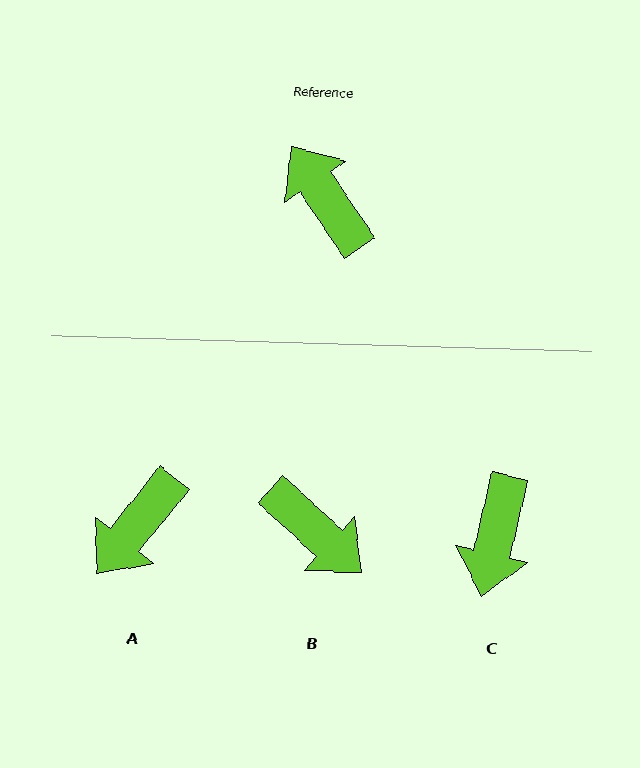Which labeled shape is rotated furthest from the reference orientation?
B, about 167 degrees away.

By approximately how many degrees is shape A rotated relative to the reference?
Approximately 107 degrees counter-clockwise.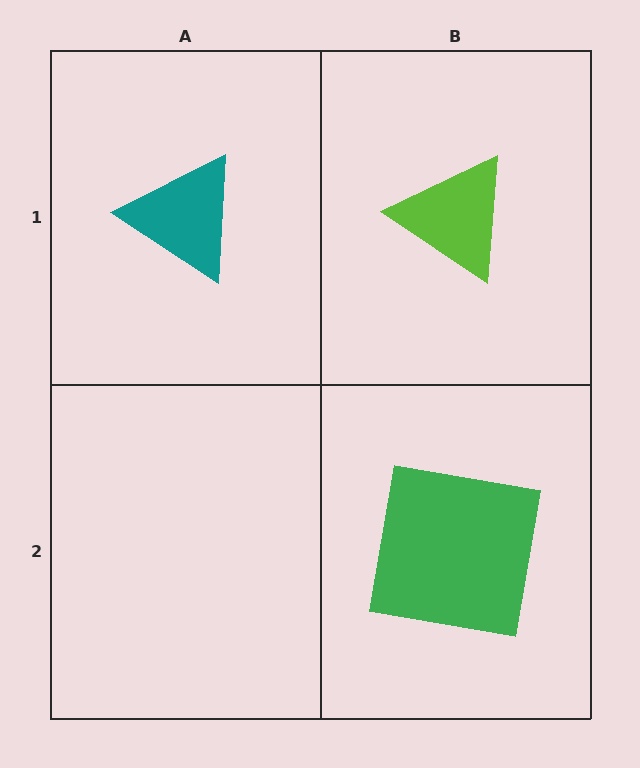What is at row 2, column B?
A green square.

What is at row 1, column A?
A teal triangle.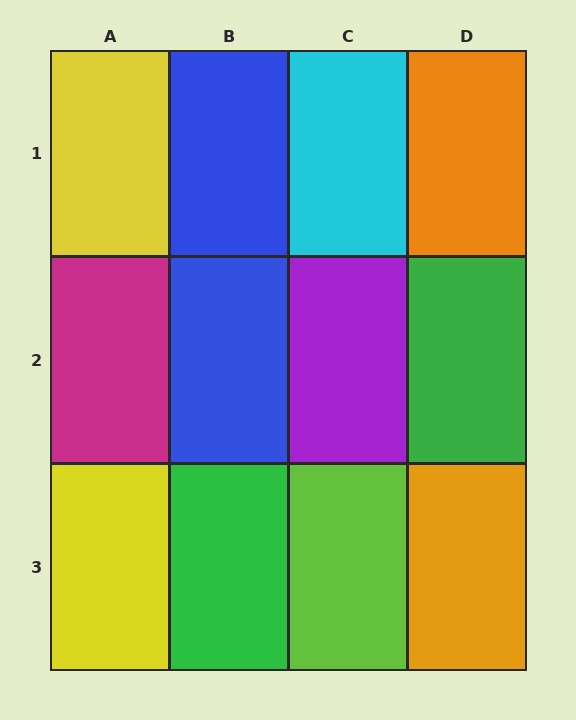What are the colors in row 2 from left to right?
Magenta, blue, purple, green.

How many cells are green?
2 cells are green.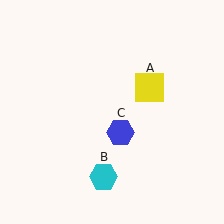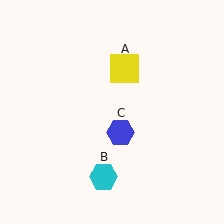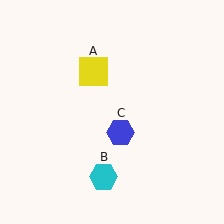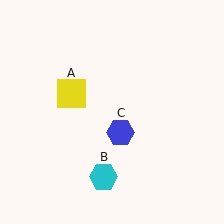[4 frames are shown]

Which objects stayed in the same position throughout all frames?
Cyan hexagon (object B) and blue hexagon (object C) remained stationary.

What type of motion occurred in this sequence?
The yellow square (object A) rotated counterclockwise around the center of the scene.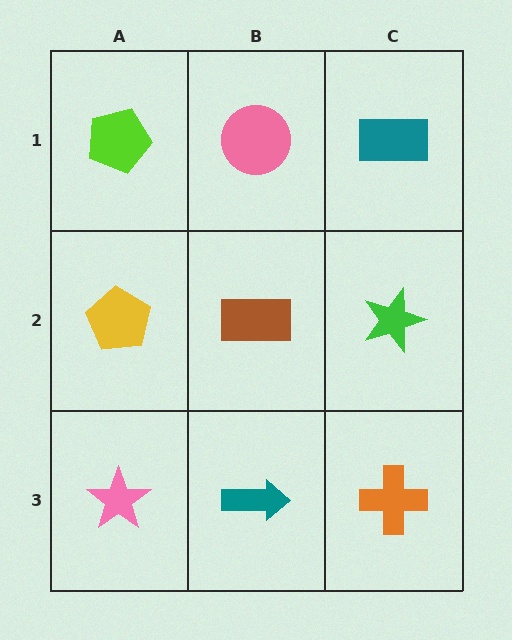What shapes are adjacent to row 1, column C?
A green star (row 2, column C), a pink circle (row 1, column B).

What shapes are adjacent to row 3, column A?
A yellow pentagon (row 2, column A), a teal arrow (row 3, column B).